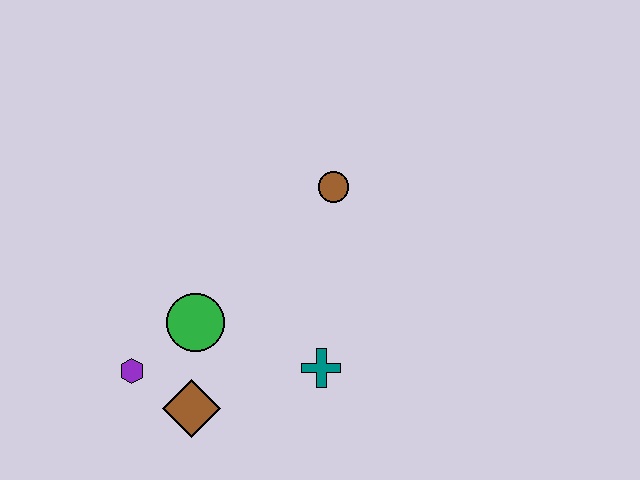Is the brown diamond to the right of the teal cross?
No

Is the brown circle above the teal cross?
Yes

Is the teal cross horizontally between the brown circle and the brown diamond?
Yes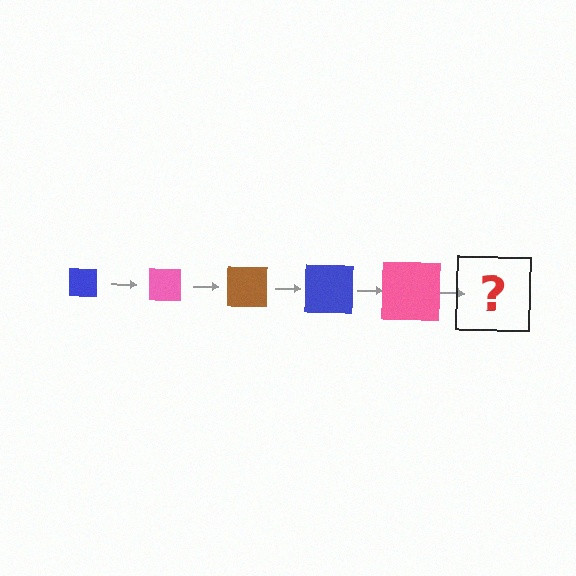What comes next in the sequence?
The next element should be a brown square, larger than the previous one.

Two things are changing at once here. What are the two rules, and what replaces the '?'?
The two rules are that the square grows larger each step and the color cycles through blue, pink, and brown. The '?' should be a brown square, larger than the previous one.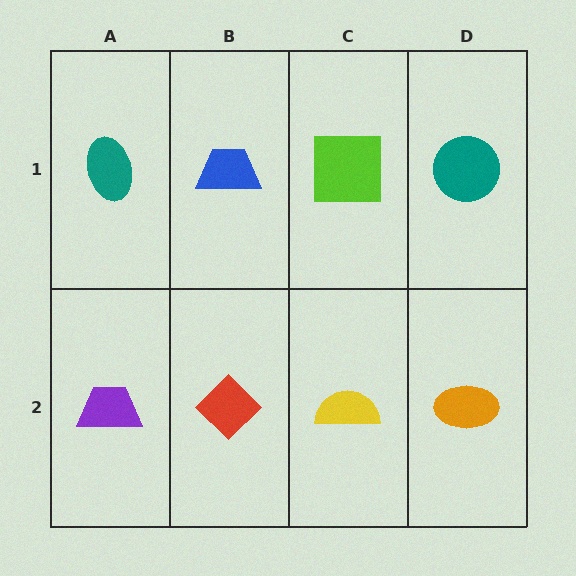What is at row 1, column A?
A teal ellipse.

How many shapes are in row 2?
4 shapes.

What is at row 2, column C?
A yellow semicircle.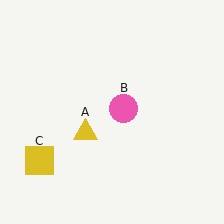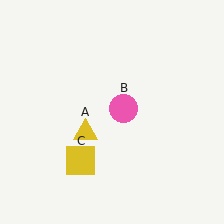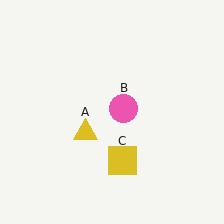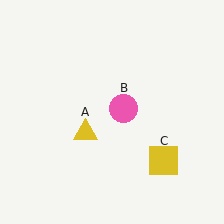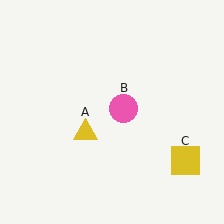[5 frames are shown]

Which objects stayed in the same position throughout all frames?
Yellow triangle (object A) and pink circle (object B) remained stationary.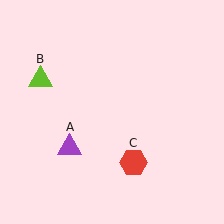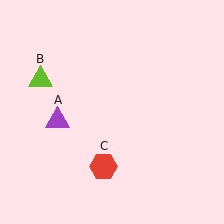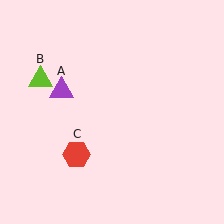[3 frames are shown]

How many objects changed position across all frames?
2 objects changed position: purple triangle (object A), red hexagon (object C).